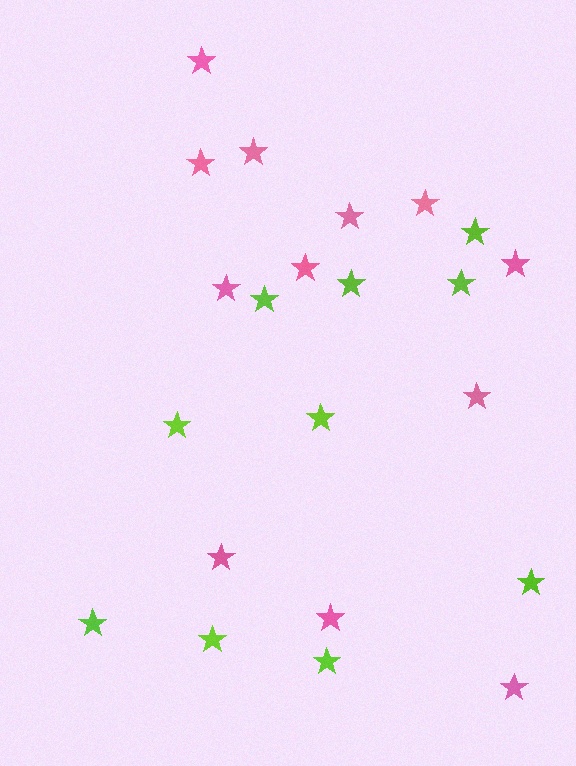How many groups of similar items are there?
There are 2 groups: one group of pink stars (12) and one group of lime stars (10).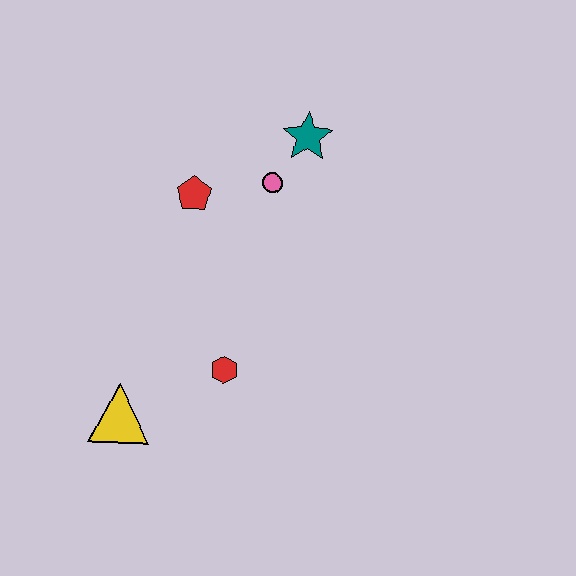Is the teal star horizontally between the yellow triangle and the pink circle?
No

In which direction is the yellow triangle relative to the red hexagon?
The yellow triangle is to the left of the red hexagon.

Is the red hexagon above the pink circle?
No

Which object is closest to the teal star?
The pink circle is closest to the teal star.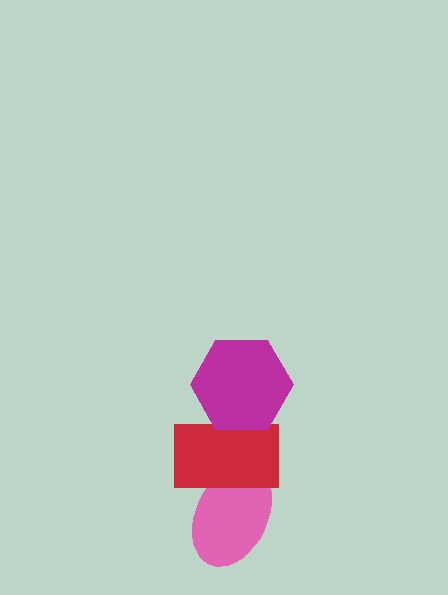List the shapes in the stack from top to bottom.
From top to bottom: the magenta hexagon, the red rectangle, the pink ellipse.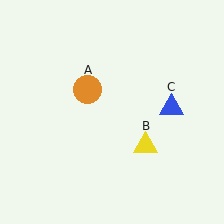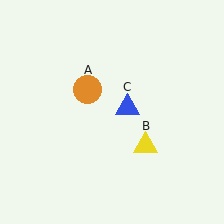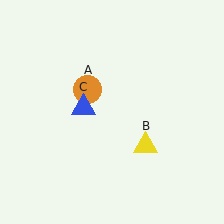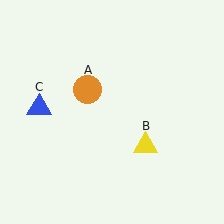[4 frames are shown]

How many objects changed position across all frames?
1 object changed position: blue triangle (object C).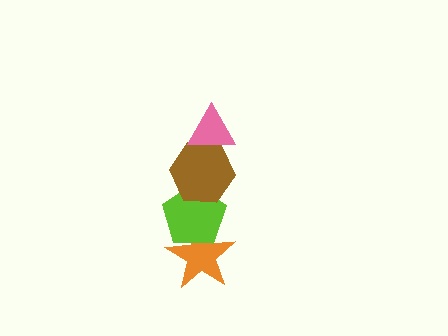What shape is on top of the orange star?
The lime pentagon is on top of the orange star.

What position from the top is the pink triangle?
The pink triangle is 1st from the top.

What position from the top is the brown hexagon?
The brown hexagon is 2nd from the top.